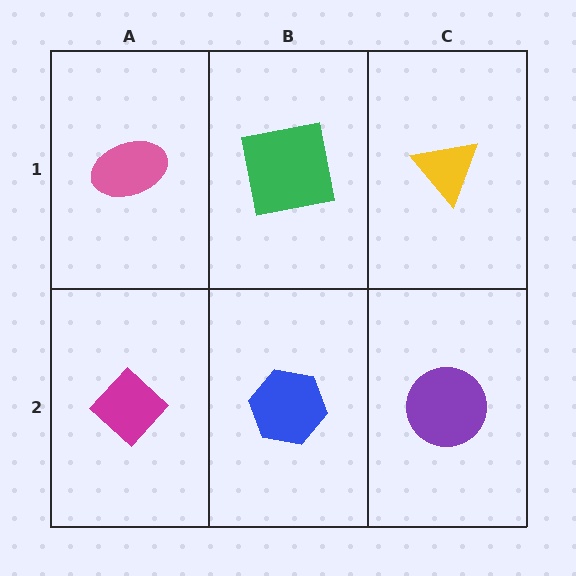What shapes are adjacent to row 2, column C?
A yellow triangle (row 1, column C), a blue hexagon (row 2, column B).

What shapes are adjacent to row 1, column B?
A blue hexagon (row 2, column B), a pink ellipse (row 1, column A), a yellow triangle (row 1, column C).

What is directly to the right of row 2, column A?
A blue hexagon.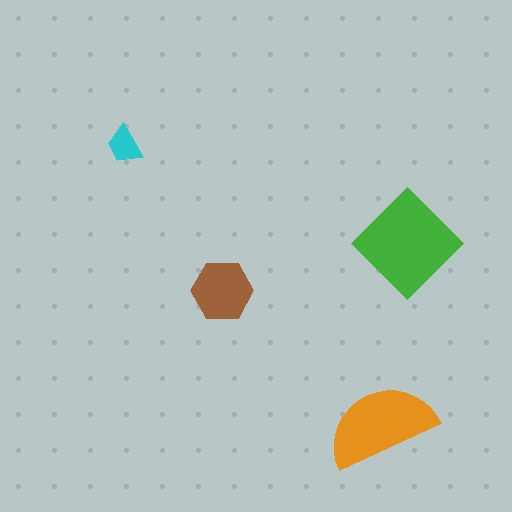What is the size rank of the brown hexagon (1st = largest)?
3rd.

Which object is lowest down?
The orange semicircle is bottommost.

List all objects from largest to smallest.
The green diamond, the orange semicircle, the brown hexagon, the cyan trapezoid.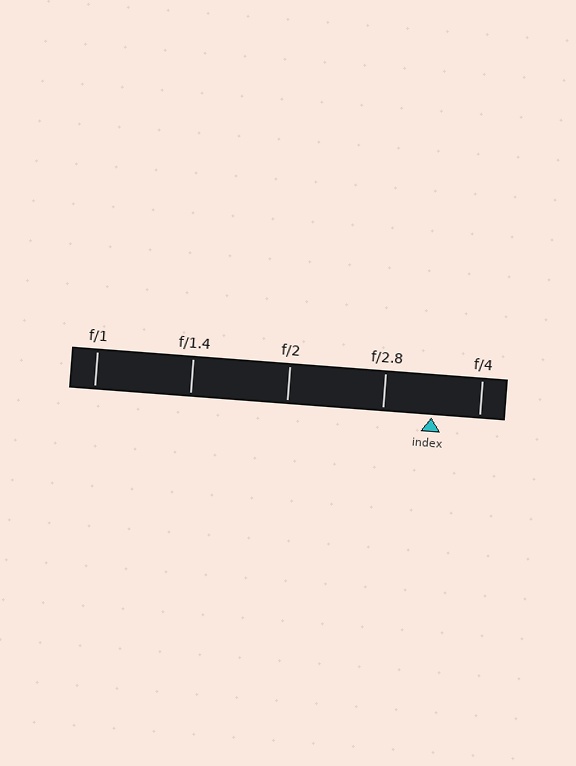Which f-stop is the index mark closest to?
The index mark is closest to f/4.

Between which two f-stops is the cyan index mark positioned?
The index mark is between f/2.8 and f/4.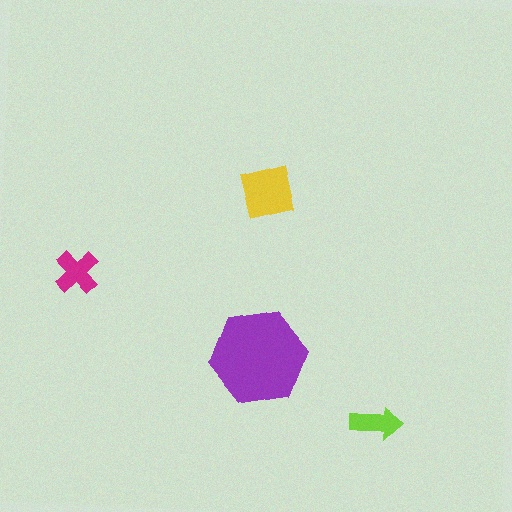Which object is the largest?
The purple hexagon.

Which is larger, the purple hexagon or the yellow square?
The purple hexagon.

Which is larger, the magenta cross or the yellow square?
The yellow square.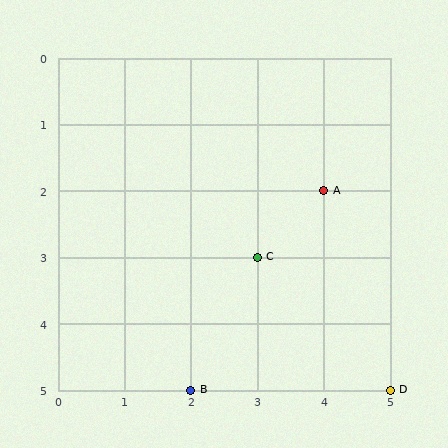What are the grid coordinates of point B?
Point B is at grid coordinates (2, 5).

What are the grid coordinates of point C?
Point C is at grid coordinates (3, 3).